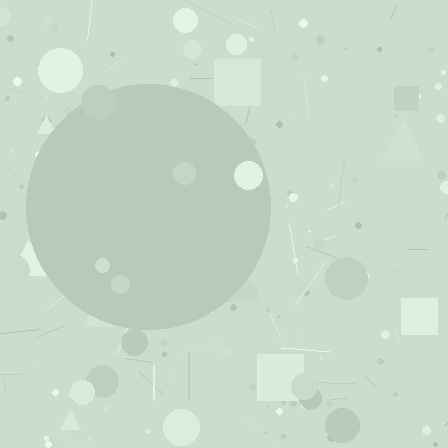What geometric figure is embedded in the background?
A circle is embedded in the background.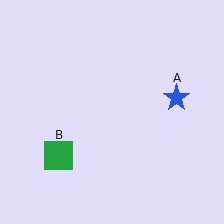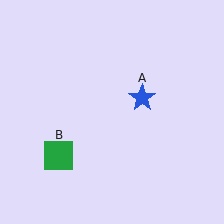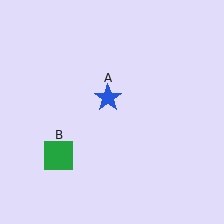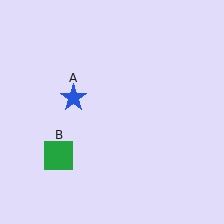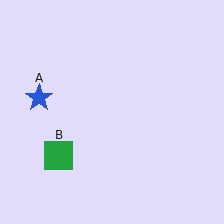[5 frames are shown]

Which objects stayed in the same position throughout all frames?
Green square (object B) remained stationary.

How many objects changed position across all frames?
1 object changed position: blue star (object A).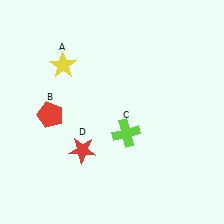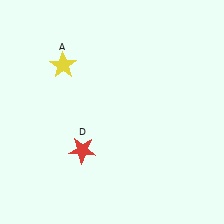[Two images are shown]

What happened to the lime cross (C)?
The lime cross (C) was removed in Image 2. It was in the bottom-right area of Image 1.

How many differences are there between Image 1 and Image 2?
There are 2 differences between the two images.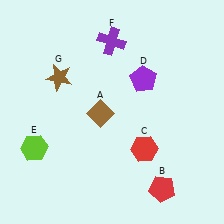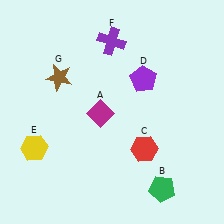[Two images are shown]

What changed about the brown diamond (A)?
In Image 1, A is brown. In Image 2, it changed to magenta.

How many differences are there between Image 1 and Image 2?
There are 3 differences between the two images.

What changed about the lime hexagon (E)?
In Image 1, E is lime. In Image 2, it changed to yellow.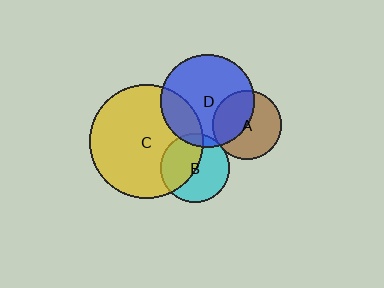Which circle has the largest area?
Circle C (yellow).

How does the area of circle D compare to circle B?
Approximately 1.8 times.